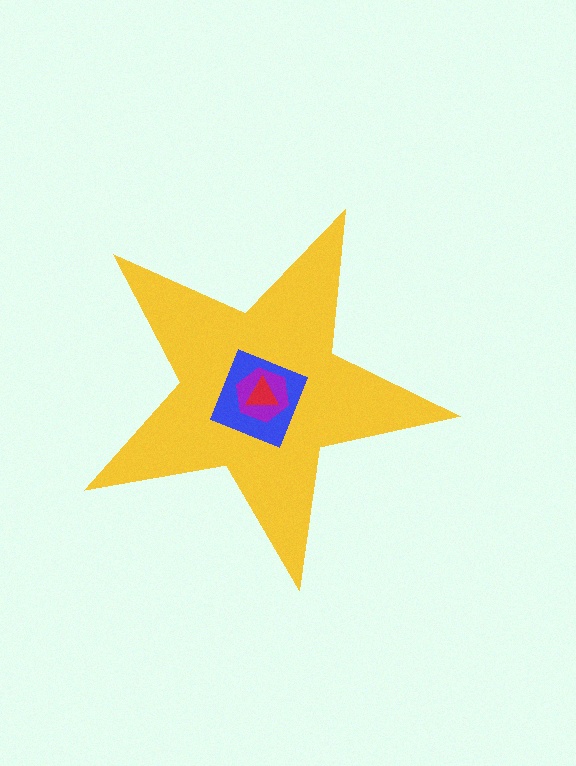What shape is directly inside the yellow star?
The blue diamond.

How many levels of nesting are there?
4.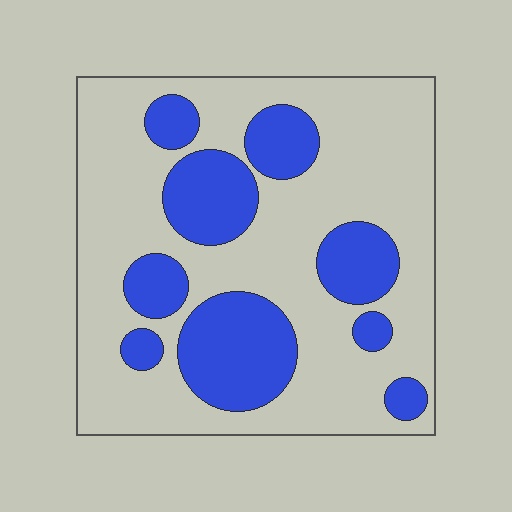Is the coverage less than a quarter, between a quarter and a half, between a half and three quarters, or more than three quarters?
Between a quarter and a half.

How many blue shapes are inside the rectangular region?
9.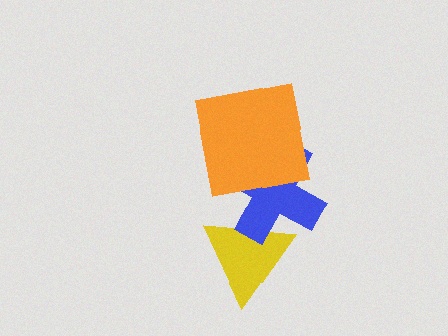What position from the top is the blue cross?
The blue cross is 2nd from the top.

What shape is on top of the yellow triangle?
The blue cross is on top of the yellow triangle.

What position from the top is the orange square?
The orange square is 1st from the top.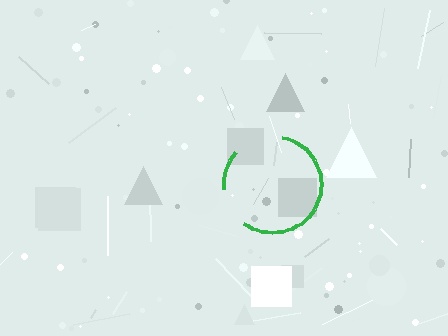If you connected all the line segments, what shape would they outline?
They would outline a circle.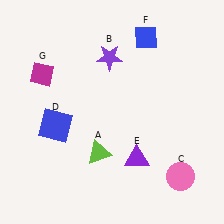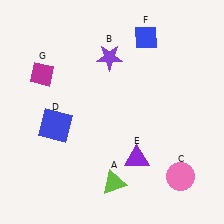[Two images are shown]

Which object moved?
The lime triangle (A) moved down.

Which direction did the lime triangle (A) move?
The lime triangle (A) moved down.